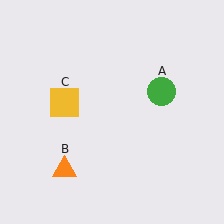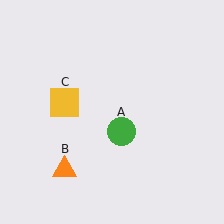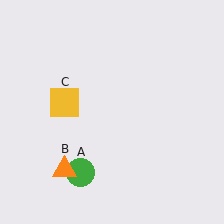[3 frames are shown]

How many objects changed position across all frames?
1 object changed position: green circle (object A).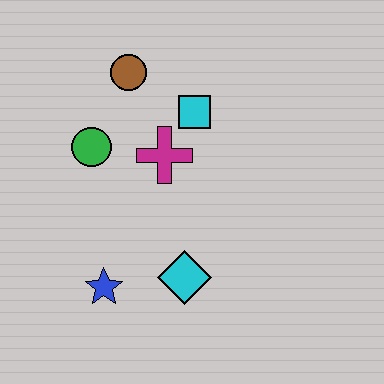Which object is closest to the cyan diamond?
The blue star is closest to the cyan diamond.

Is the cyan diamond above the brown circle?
No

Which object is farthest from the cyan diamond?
The brown circle is farthest from the cyan diamond.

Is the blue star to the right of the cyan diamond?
No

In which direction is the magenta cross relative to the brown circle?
The magenta cross is below the brown circle.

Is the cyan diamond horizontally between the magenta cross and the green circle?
No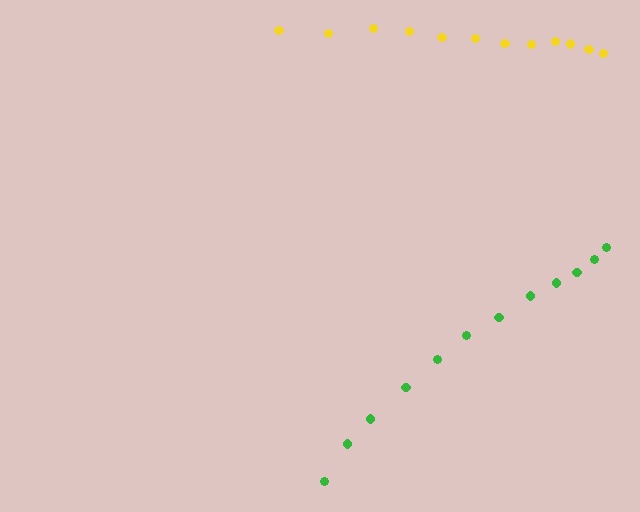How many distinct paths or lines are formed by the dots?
There are 2 distinct paths.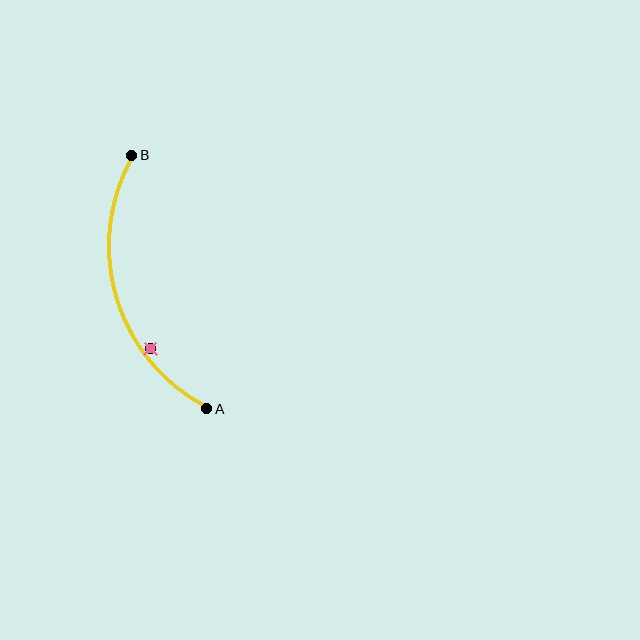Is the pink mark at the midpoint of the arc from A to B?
No — the pink mark does not lie on the arc at all. It sits slightly inside the curve.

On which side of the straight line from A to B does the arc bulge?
The arc bulges to the left of the straight line connecting A and B.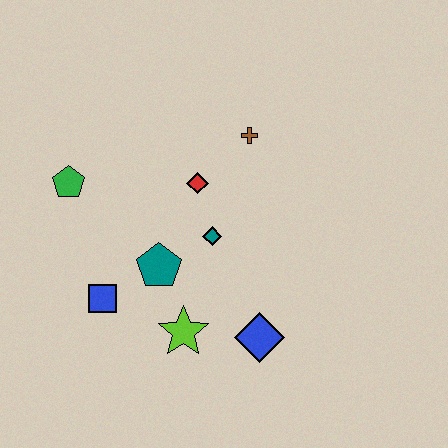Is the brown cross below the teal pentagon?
No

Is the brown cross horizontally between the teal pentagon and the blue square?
No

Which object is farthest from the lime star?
The brown cross is farthest from the lime star.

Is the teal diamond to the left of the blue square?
No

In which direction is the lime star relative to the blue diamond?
The lime star is to the left of the blue diamond.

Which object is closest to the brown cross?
The red diamond is closest to the brown cross.